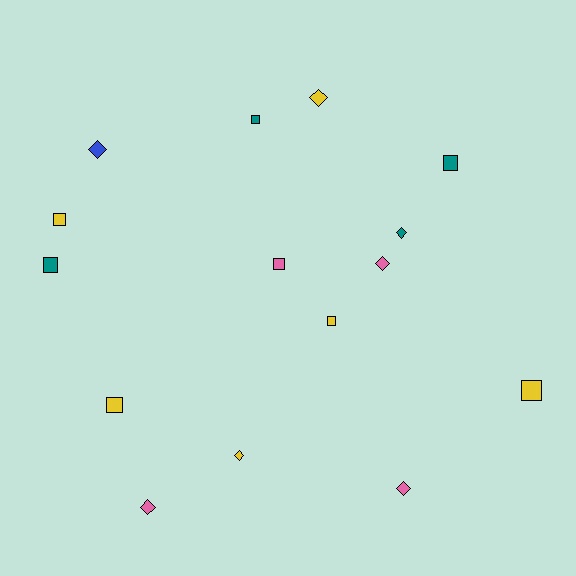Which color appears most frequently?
Yellow, with 6 objects.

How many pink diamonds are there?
There are 3 pink diamonds.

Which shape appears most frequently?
Square, with 8 objects.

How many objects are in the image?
There are 15 objects.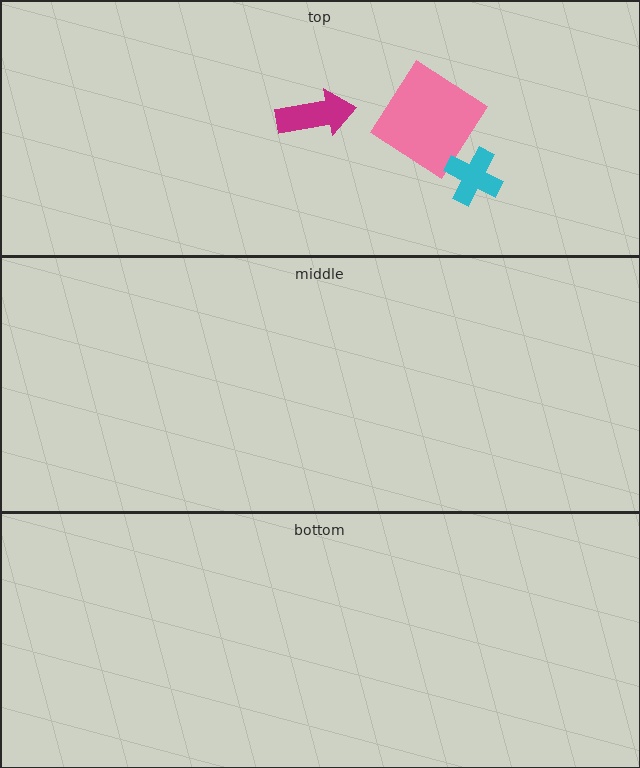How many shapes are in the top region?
3.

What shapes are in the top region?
The pink diamond, the cyan cross, the magenta arrow.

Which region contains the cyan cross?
The top region.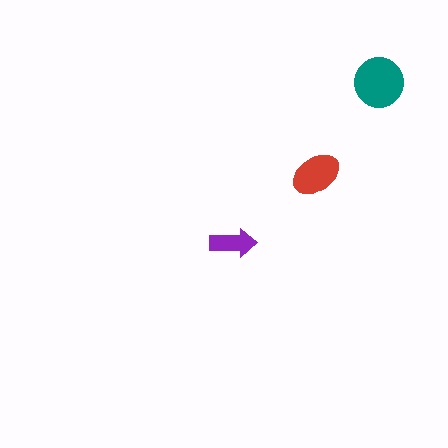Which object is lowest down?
The purple arrow is bottommost.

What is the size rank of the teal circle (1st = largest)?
1st.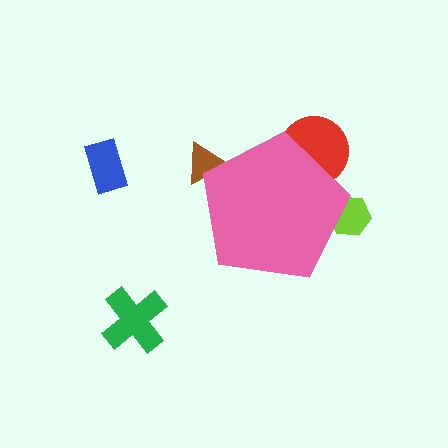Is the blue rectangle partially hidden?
No, the blue rectangle is fully visible.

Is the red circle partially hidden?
Yes, the red circle is partially hidden behind the pink pentagon.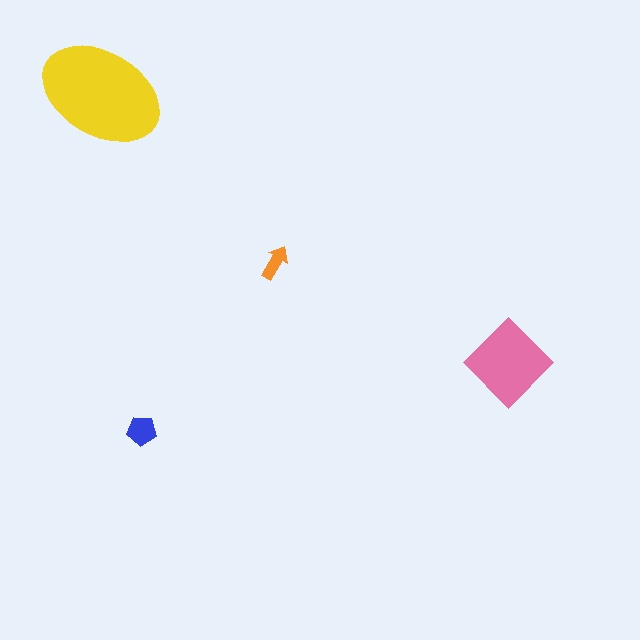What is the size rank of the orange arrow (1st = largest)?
4th.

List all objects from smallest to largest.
The orange arrow, the blue pentagon, the pink diamond, the yellow ellipse.